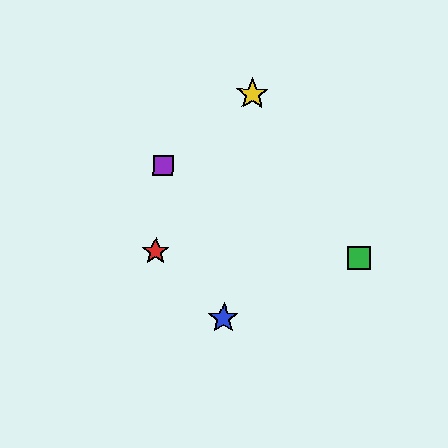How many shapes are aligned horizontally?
2 shapes (the red star, the green square) are aligned horizontally.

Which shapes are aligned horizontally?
The red star, the green square are aligned horizontally.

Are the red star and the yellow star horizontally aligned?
No, the red star is at y≈252 and the yellow star is at y≈94.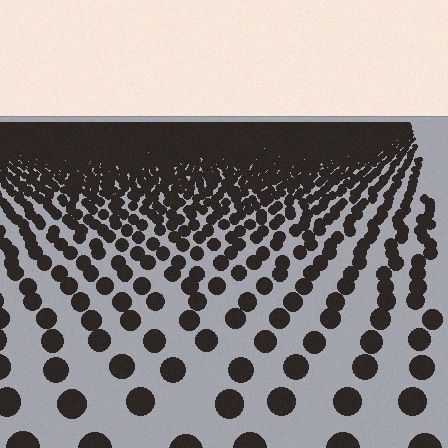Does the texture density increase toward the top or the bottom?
Density increases toward the top.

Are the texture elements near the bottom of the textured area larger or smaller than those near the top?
Larger. Near the bottom, elements are closer to the viewer and appear at a bigger on-screen size.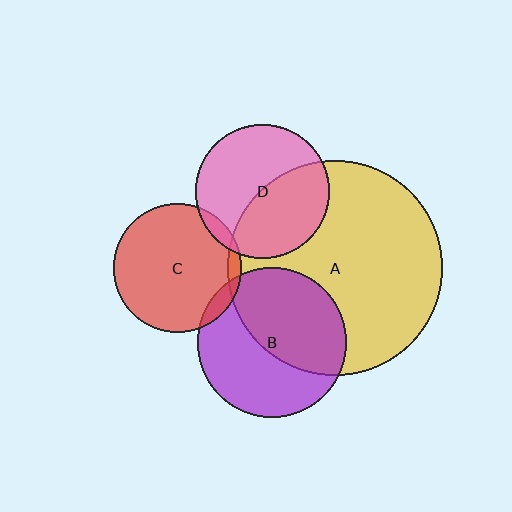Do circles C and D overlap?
Yes.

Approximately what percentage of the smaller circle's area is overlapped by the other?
Approximately 5%.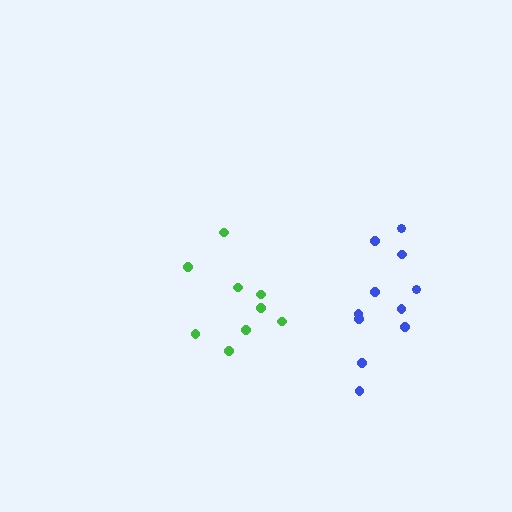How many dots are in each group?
Group 1: 11 dots, Group 2: 9 dots (20 total).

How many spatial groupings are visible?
There are 2 spatial groupings.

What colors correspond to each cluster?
The clusters are colored: blue, green.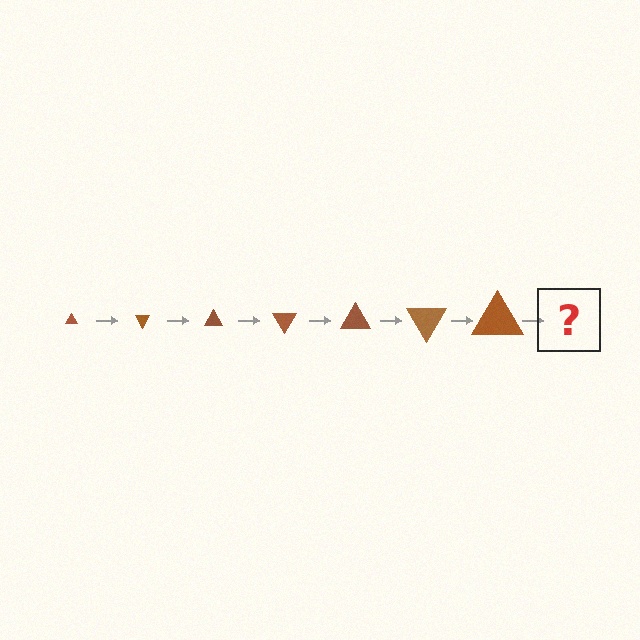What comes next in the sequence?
The next element should be a triangle, larger than the previous one and rotated 420 degrees from the start.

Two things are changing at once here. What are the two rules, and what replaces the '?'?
The two rules are that the triangle grows larger each step and it rotates 60 degrees each step. The '?' should be a triangle, larger than the previous one and rotated 420 degrees from the start.